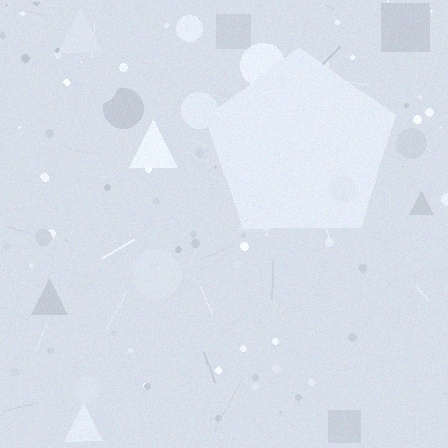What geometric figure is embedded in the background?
A pentagon is embedded in the background.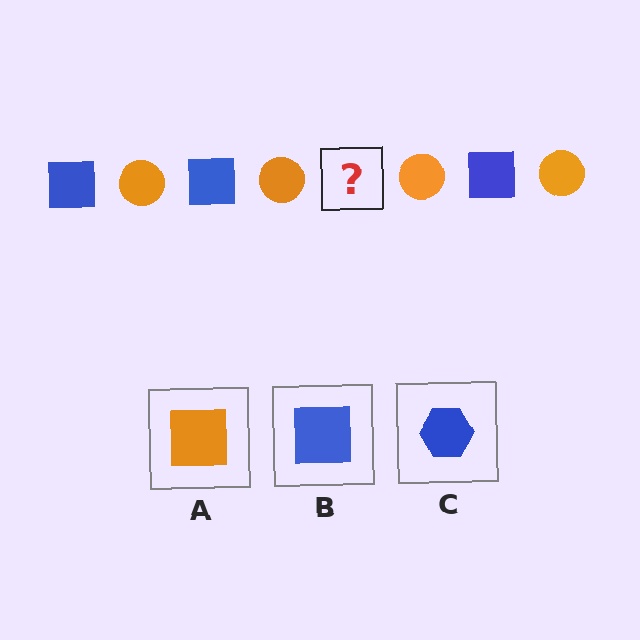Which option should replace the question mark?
Option B.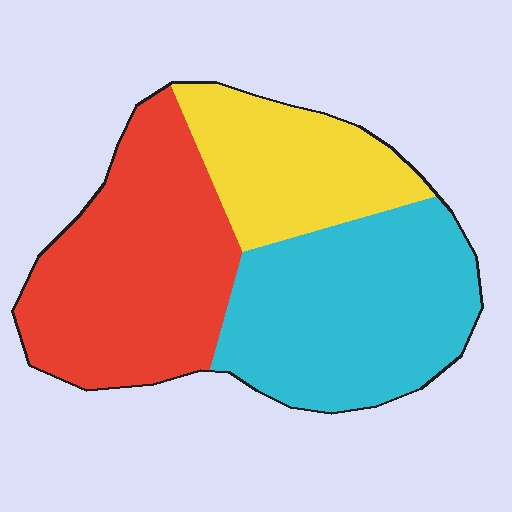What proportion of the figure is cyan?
Cyan takes up about three eighths (3/8) of the figure.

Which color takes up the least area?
Yellow, at roughly 25%.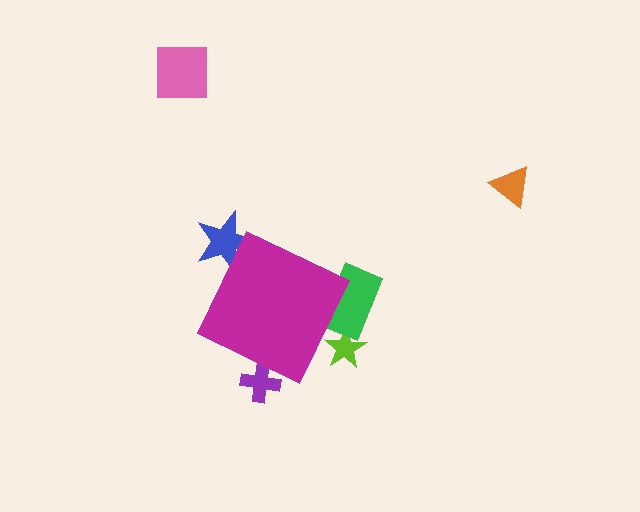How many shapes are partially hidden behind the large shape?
4 shapes are partially hidden.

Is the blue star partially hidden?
Yes, the blue star is partially hidden behind the magenta diamond.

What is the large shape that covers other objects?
A magenta diamond.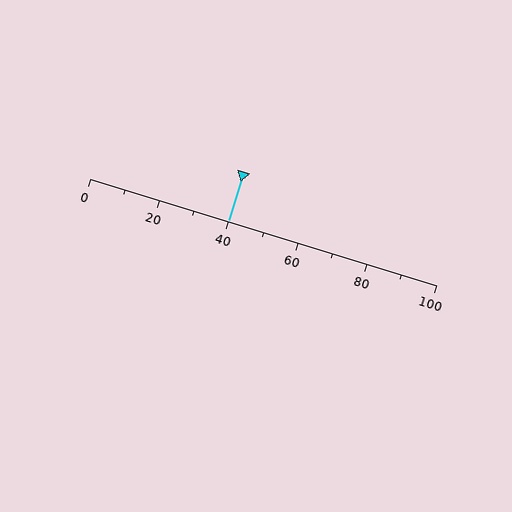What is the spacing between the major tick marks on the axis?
The major ticks are spaced 20 apart.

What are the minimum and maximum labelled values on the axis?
The axis runs from 0 to 100.